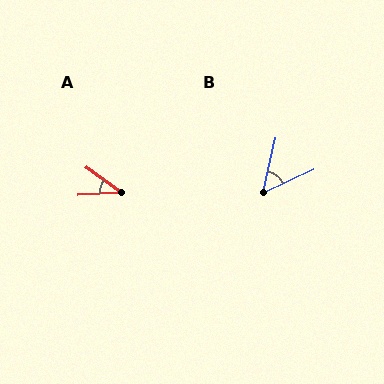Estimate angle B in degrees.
Approximately 52 degrees.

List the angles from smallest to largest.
A (40°), B (52°).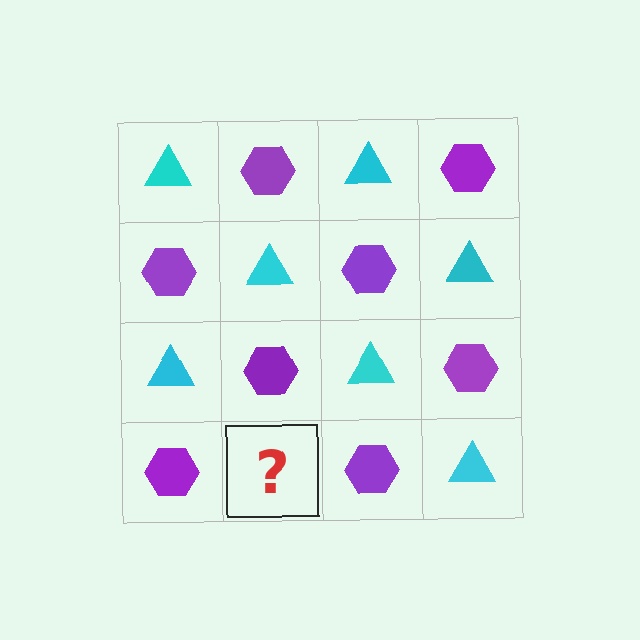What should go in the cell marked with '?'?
The missing cell should contain a cyan triangle.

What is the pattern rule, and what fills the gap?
The rule is that it alternates cyan triangle and purple hexagon in a checkerboard pattern. The gap should be filled with a cyan triangle.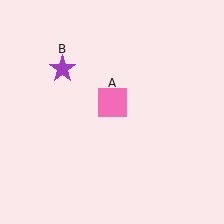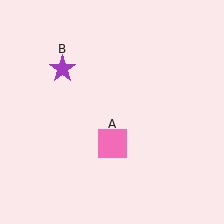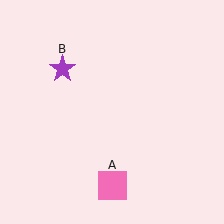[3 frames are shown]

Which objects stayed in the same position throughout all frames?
Purple star (object B) remained stationary.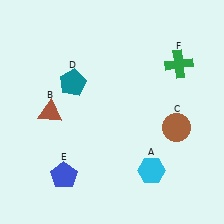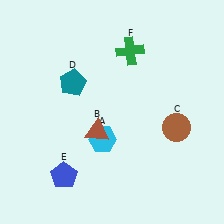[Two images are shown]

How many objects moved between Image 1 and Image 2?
3 objects moved between the two images.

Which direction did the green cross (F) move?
The green cross (F) moved left.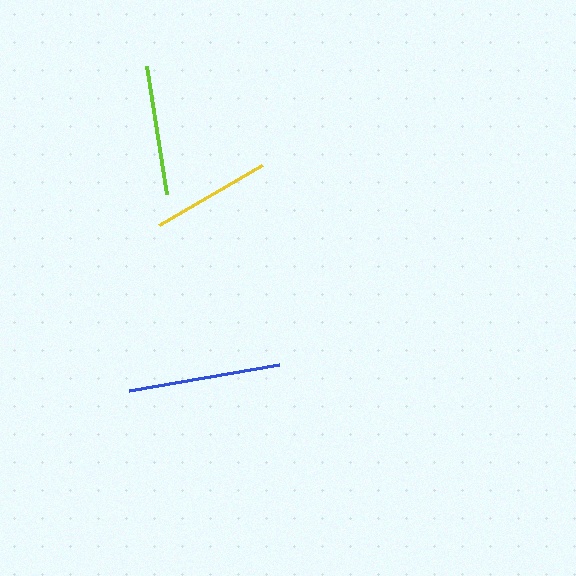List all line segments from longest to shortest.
From longest to shortest: blue, lime, yellow.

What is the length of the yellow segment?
The yellow segment is approximately 120 pixels long.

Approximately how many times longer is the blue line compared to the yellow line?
The blue line is approximately 1.3 times the length of the yellow line.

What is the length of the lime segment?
The lime segment is approximately 130 pixels long.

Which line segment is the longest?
The blue line is the longest at approximately 153 pixels.